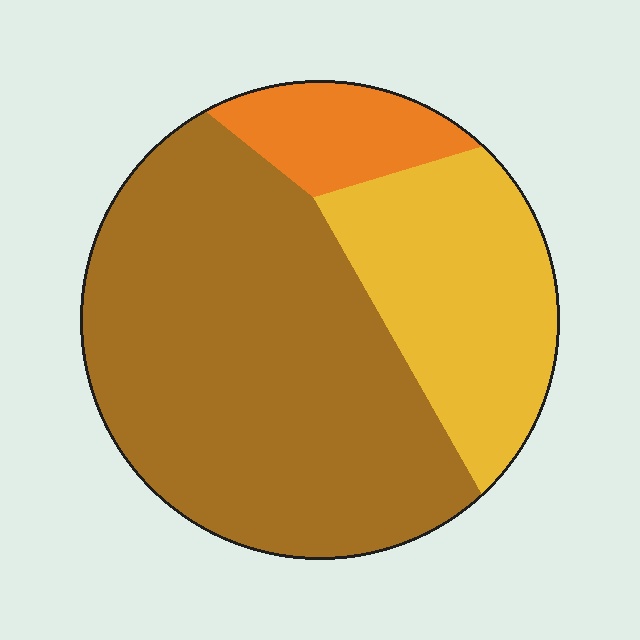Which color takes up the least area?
Orange, at roughly 10%.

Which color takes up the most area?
Brown, at roughly 65%.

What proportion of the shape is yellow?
Yellow takes up between a sixth and a third of the shape.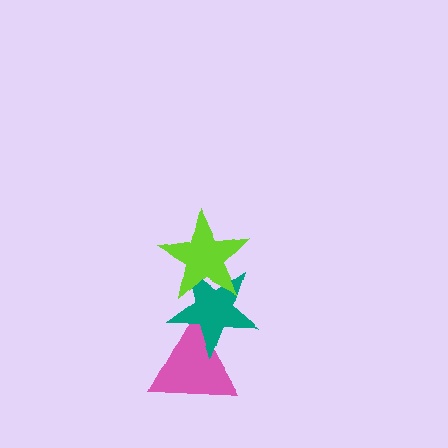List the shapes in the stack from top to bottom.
From top to bottom: the lime star, the teal star, the pink triangle.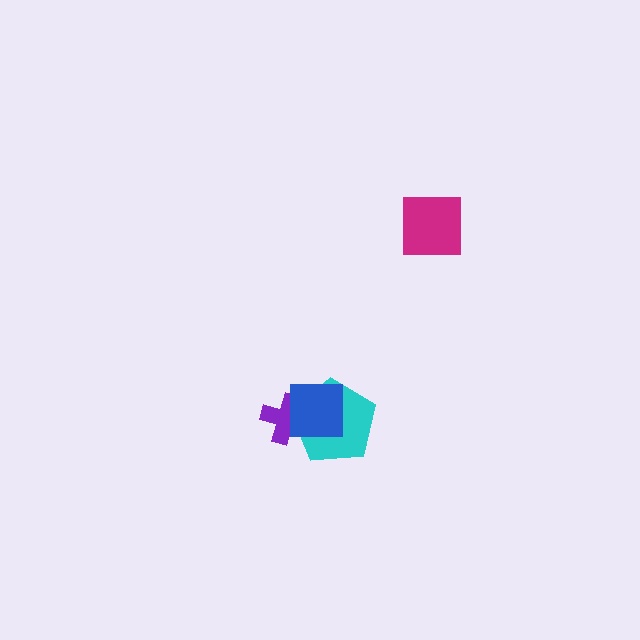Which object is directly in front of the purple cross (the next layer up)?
The cyan pentagon is directly in front of the purple cross.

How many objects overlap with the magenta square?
0 objects overlap with the magenta square.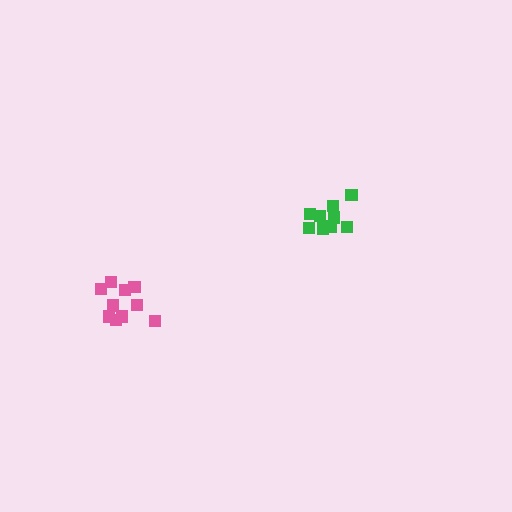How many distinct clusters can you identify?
There are 2 distinct clusters.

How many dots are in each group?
Group 1: 10 dots, Group 2: 9 dots (19 total).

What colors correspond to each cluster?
The clusters are colored: pink, green.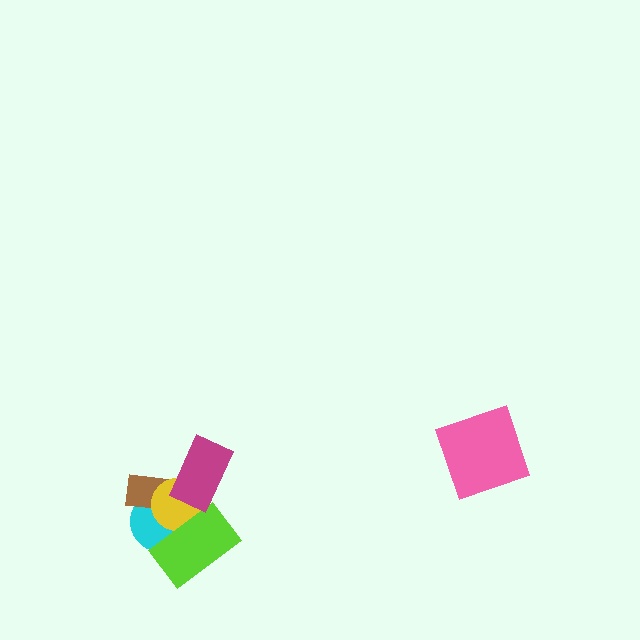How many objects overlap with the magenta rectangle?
2 objects overlap with the magenta rectangle.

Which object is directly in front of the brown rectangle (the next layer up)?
The yellow circle is directly in front of the brown rectangle.